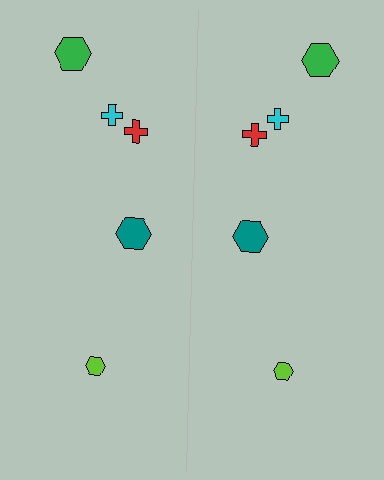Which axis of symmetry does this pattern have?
The pattern has a vertical axis of symmetry running through the center of the image.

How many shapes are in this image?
There are 10 shapes in this image.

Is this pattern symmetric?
Yes, this pattern has bilateral (reflection) symmetry.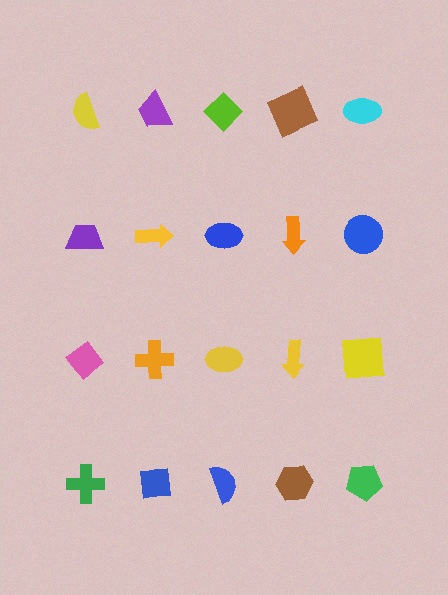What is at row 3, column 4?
A yellow arrow.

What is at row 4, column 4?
A brown hexagon.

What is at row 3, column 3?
A yellow ellipse.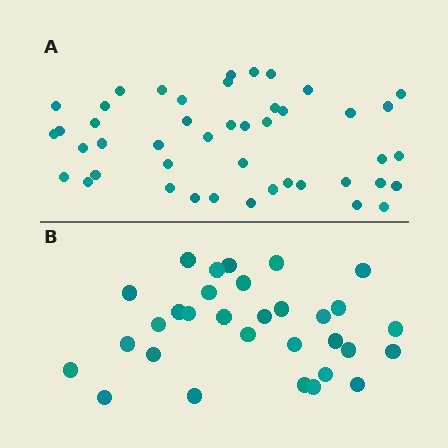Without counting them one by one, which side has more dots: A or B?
Region A (the top region) has more dots.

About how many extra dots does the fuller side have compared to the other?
Region A has approximately 15 more dots than region B.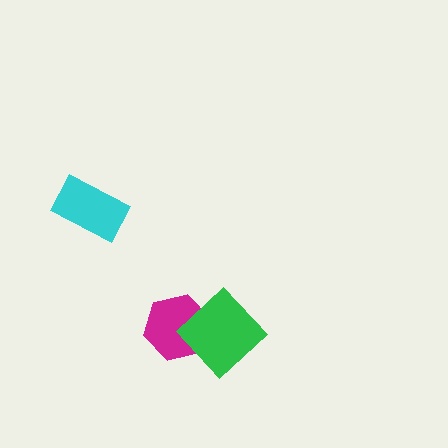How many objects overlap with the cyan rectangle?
0 objects overlap with the cyan rectangle.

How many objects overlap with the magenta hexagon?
1 object overlaps with the magenta hexagon.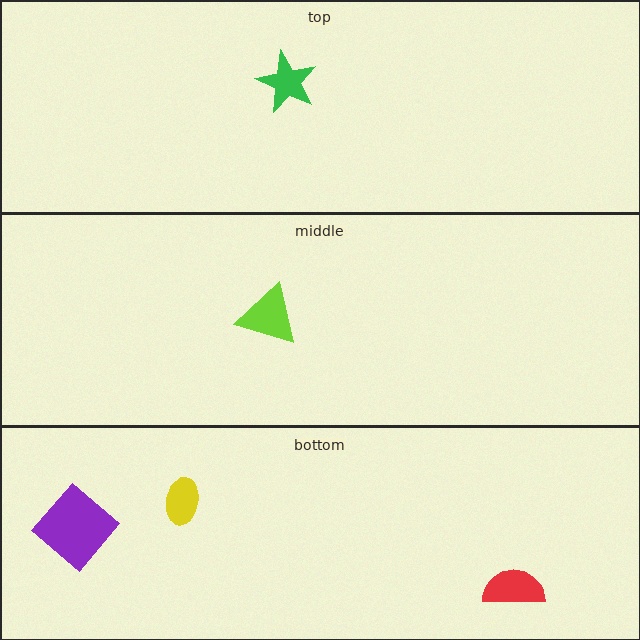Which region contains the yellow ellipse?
The bottom region.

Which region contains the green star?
The top region.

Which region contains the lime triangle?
The middle region.